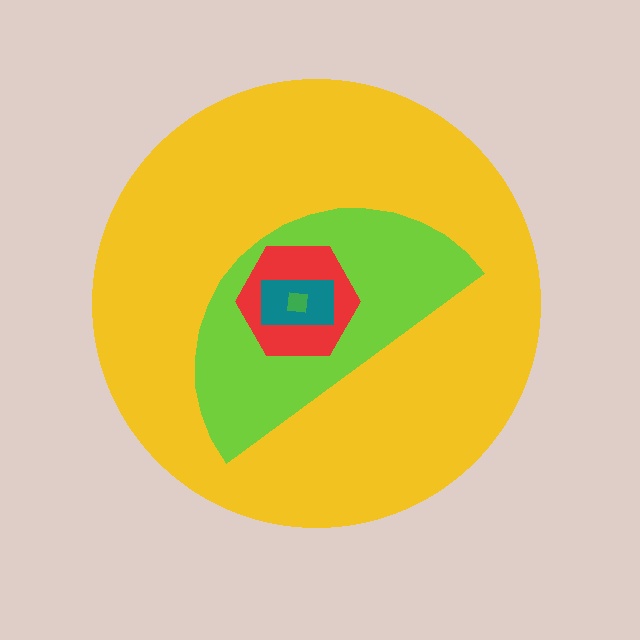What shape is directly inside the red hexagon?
The teal rectangle.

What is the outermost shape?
The yellow circle.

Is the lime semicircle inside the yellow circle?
Yes.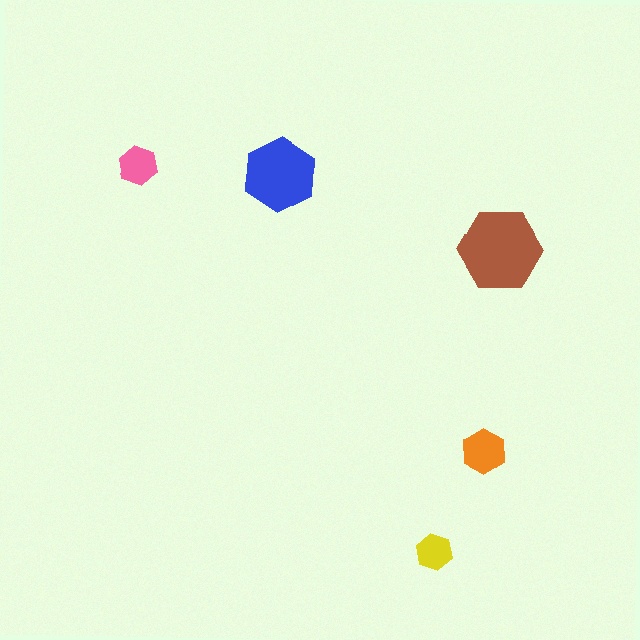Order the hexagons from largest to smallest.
the brown one, the blue one, the orange one, the pink one, the yellow one.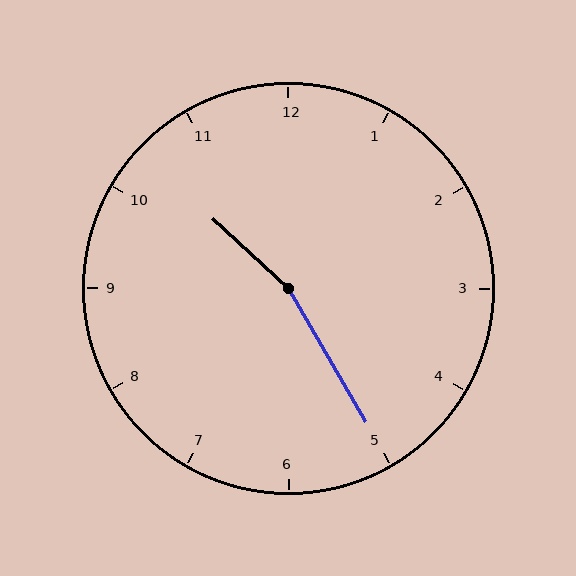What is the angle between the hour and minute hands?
Approximately 162 degrees.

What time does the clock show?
10:25.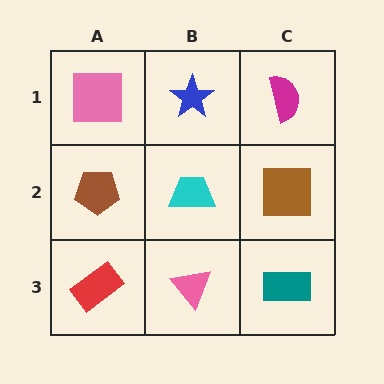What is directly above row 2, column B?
A blue star.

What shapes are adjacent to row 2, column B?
A blue star (row 1, column B), a pink triangle (row 3, column B), a brown pentagon (row 2, column A), a brown square (row 2, column C).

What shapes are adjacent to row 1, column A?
A brown pentagon (row 2, column A), a blue star (row 1, column B).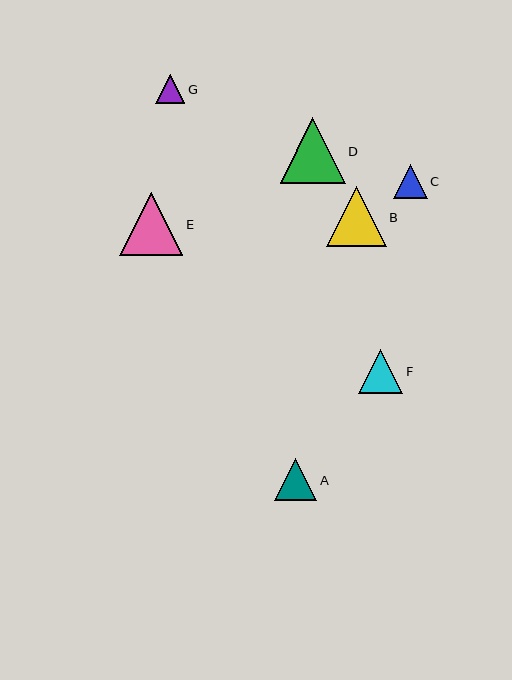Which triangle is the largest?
Triangle D is the largest with a size of approximately 65 pixels.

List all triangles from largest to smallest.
From largest to smallest: D, E, B, F, A, C, G.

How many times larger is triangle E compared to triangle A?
Triangle E is approximately 1.5 times the size of triangle A.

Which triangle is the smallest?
Triangle G is the smallest with a size of approximately 29 pixels.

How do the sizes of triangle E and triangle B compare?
Triangle E and triangle B are approximately the same size.